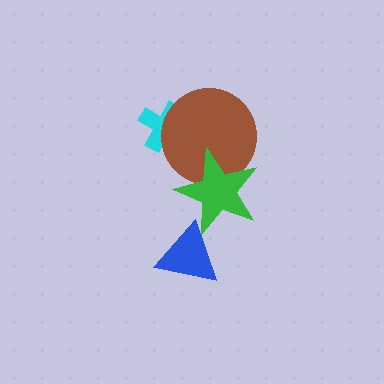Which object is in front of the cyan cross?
The brown circle is in front of the cyan cross.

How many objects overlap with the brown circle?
2 objects overlap with the brown circle.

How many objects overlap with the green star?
2 objects overlap with the green star.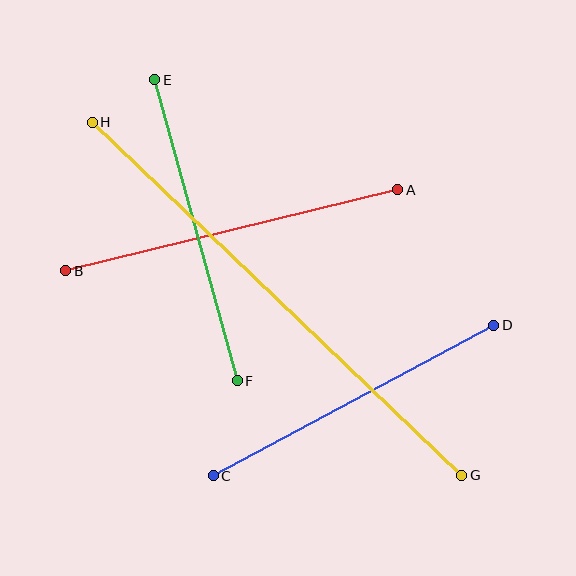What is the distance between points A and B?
The distance is approximately 342 pixels.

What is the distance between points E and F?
The distance is approximately 312 pixels.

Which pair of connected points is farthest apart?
Points G and H are farthest apart.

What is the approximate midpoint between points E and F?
The midpoint is at approximately (196, 230) pixels.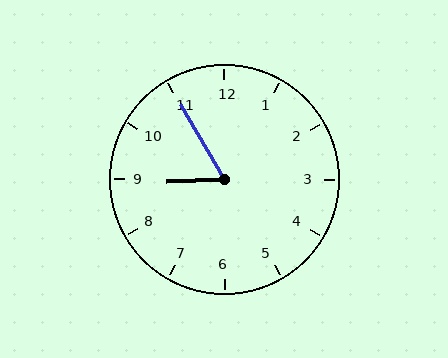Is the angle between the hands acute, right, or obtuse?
It is acute.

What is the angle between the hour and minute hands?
Approximately 62 degrees.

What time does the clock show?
8:55.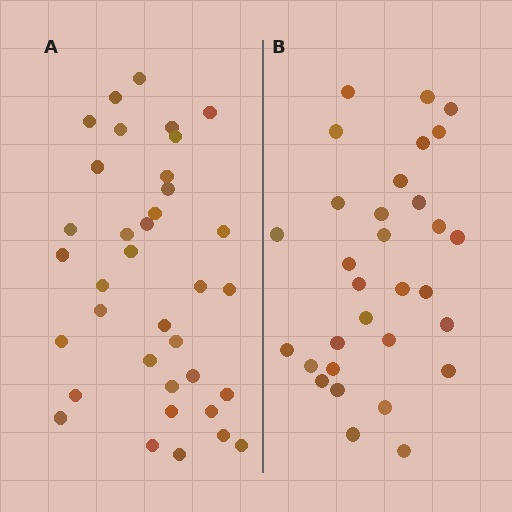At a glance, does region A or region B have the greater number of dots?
Region A (the left region) has more dots.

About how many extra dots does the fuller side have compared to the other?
Region A has about 5 more dots than region B.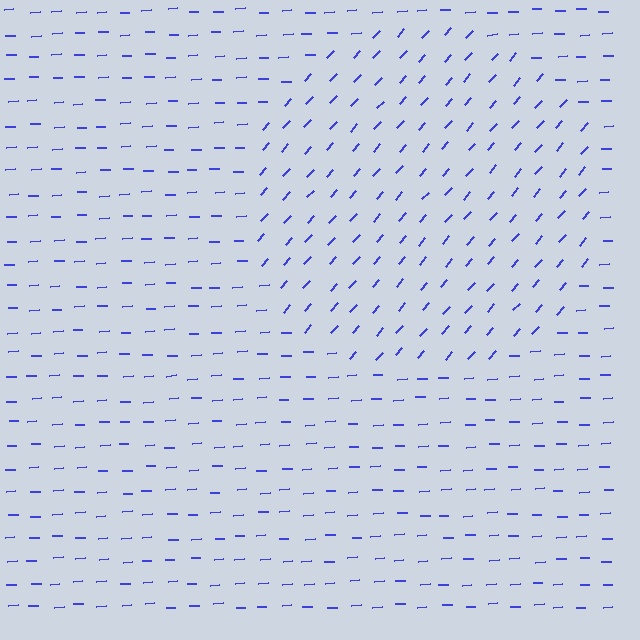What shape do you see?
I see a circle.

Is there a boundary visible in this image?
Yes, there is a texture boundary formed by a change in line orientation.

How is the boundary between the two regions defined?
The boundary is defined purely by a change in line orientation (approximately 45 degrees difference). All lines are the same color and thickness.